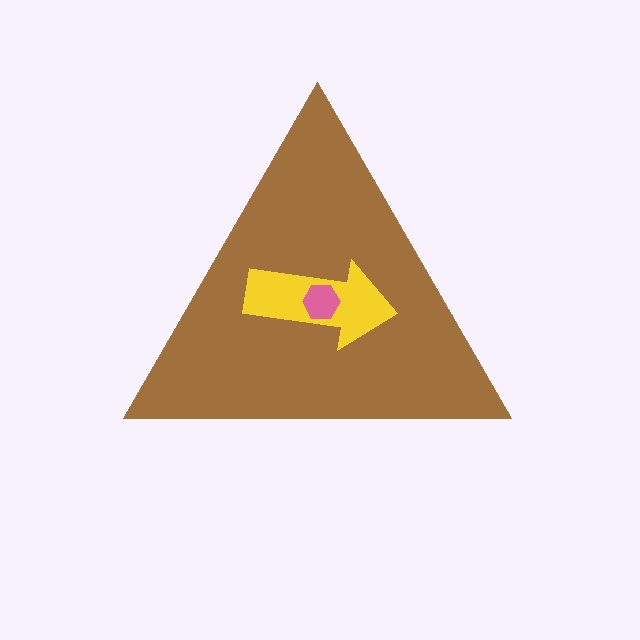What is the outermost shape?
The brown triangle.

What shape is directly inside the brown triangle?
The yellow arrow.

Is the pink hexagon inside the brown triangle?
Yes.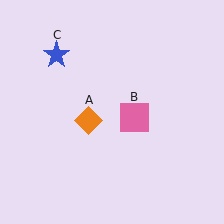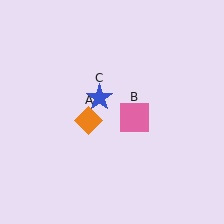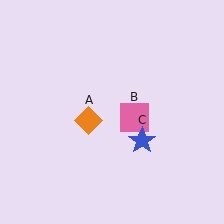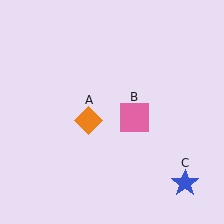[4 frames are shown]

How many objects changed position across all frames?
1 object changed position: blue star (object C).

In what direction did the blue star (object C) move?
The blue star (object C) moved down and to the right.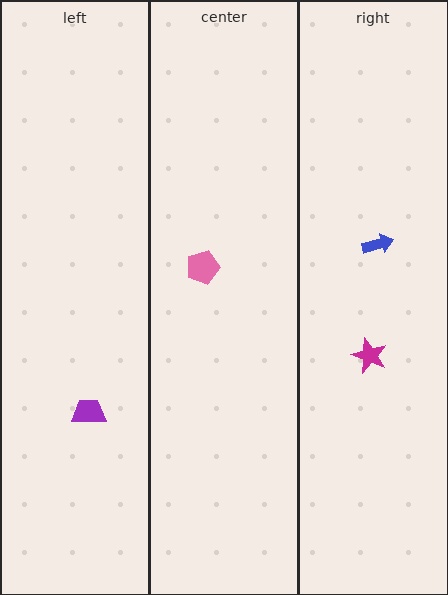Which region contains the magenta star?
The right region.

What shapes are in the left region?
The purple trapezoid.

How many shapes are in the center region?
1.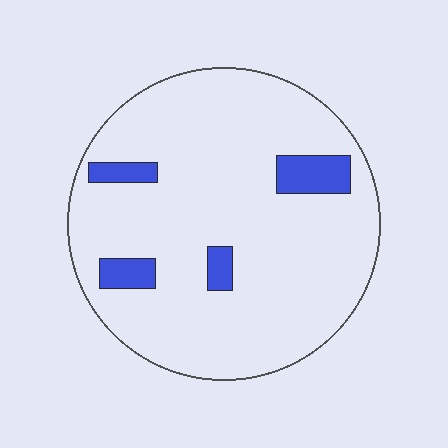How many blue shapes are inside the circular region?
4.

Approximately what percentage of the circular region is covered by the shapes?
Approximately 10%.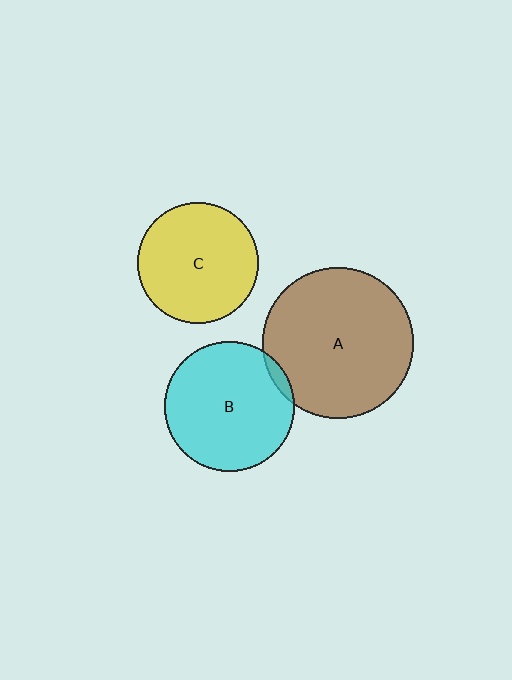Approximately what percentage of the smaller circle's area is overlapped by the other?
Approximately 5%.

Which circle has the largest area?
Circle A (brown).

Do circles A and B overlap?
Yes.